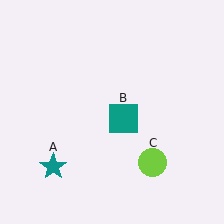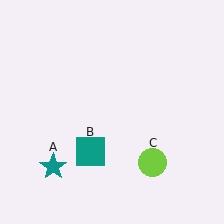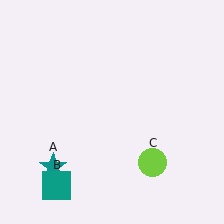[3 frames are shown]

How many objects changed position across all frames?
1 object changed position: teal square (object B).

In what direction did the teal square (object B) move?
The teal square (object B) moved down and to the left.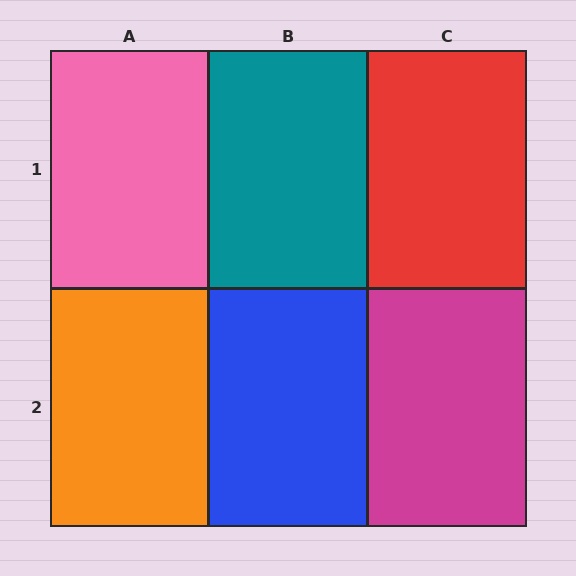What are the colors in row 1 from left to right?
Pink, teal, red.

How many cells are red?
1 cell is red.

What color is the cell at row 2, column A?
Orange.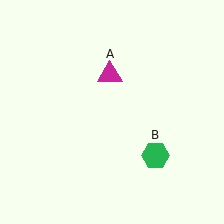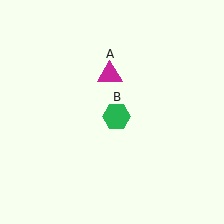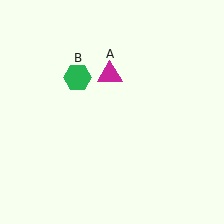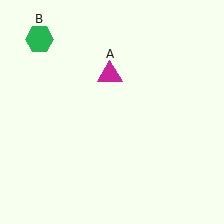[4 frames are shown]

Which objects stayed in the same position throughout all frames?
Magenta triangle (object A) remained stationary.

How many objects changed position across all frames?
1 object changed position: green hexagon (object B).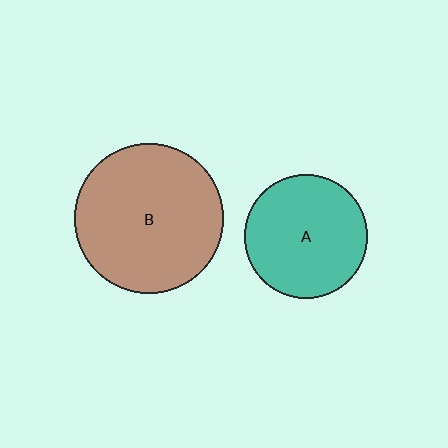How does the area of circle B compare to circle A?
Approximately 1.5 times.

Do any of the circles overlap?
No, none of the circles overlap.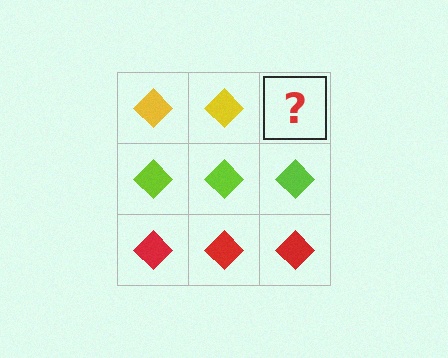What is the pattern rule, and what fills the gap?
The rule is that each row has a consistent color. The gap should be filled with a yellow diamond.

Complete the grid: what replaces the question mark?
The question mark should be replaced with a yellow diamond.